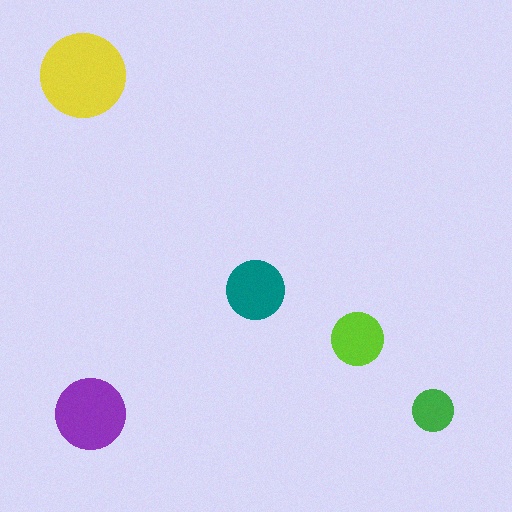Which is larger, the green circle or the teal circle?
The teal one.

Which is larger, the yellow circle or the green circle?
The yellow one.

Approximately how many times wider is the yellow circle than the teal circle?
About 1.5 times wider.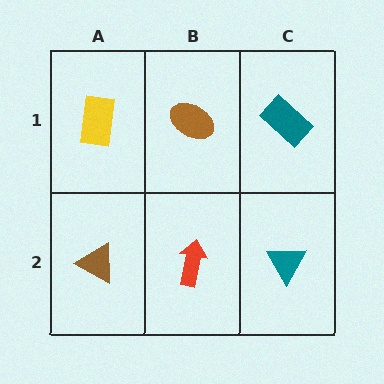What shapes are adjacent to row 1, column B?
A red arrow (row 2, column B), a yellow rectangle (row 1, column A), a teal rectangle (row 1, column C).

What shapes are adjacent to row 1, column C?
A teal triangle (row 2, column C), a brown ellipse (row 1, column B).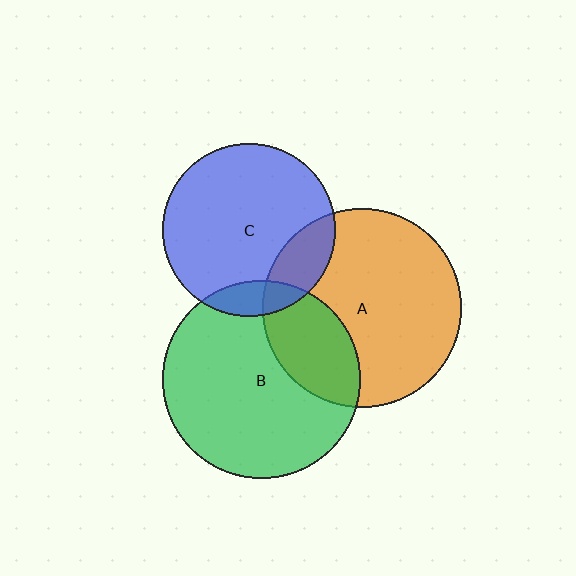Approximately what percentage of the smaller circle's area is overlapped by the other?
Approximately 10%.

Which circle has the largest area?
Circle A (orange).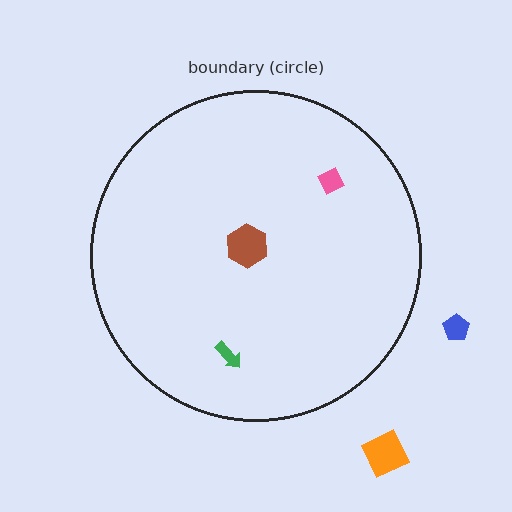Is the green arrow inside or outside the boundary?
Inside.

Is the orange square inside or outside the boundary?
Outside.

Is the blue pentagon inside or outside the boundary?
Outside.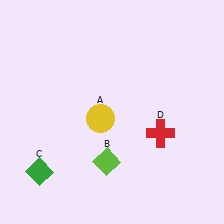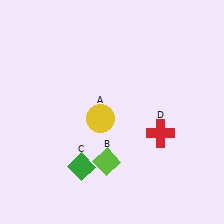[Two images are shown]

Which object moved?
The green diamond (C) moved right.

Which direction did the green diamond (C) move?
The green diamond (C) moved right.